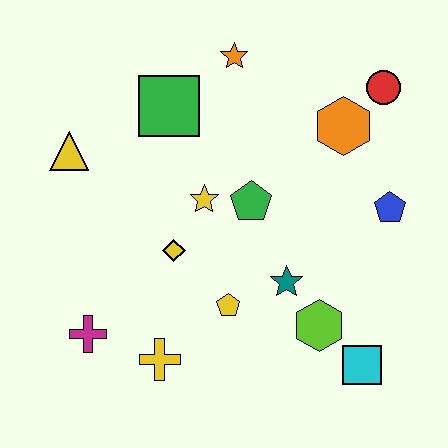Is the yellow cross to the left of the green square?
Yes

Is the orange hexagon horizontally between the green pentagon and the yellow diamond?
No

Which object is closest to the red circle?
The orange hexagon is closest to the red circle.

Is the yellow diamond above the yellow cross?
Yes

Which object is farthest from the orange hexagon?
The magenta cross is farthest from the orange hexagon.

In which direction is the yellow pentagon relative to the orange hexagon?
The yellow pentagon is below the orange hexagon.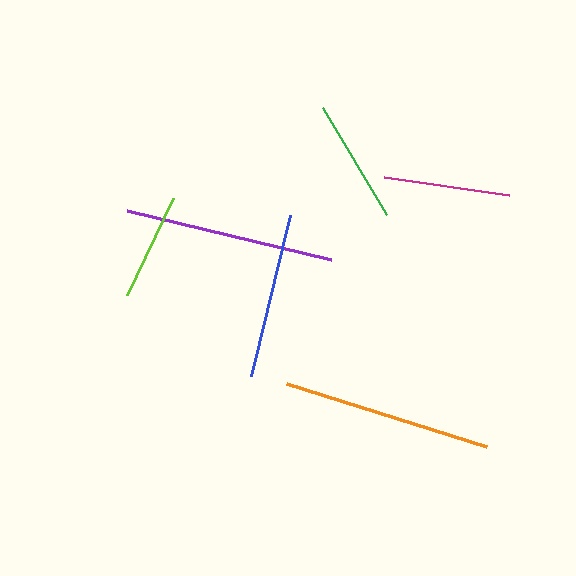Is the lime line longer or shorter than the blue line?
The blue line is longer than the lime line.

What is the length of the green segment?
The green segment is approximately 125 pixels long.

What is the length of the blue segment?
The blue segment is approximately 166 pixels long.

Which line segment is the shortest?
The lime line is the shortest at approximately 107 pixels.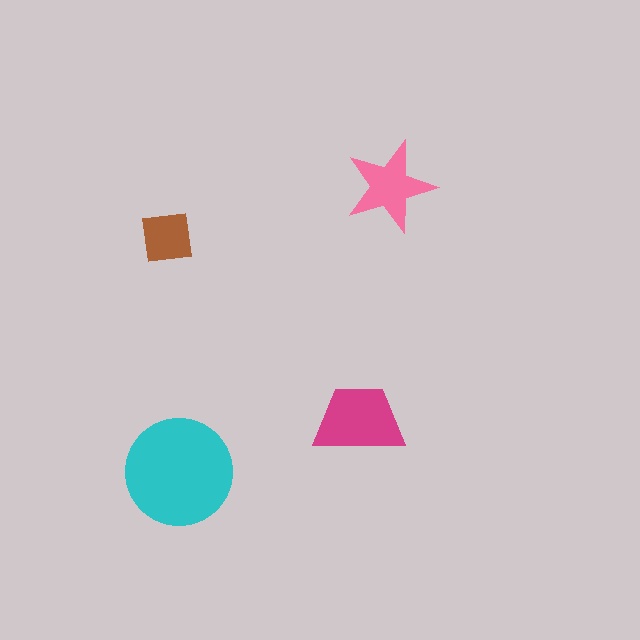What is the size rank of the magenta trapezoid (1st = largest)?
2nd.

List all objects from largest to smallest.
The cyan circle, the magenta trapezoid, the pink star, the brown square.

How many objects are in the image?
There are 4 objects in the image.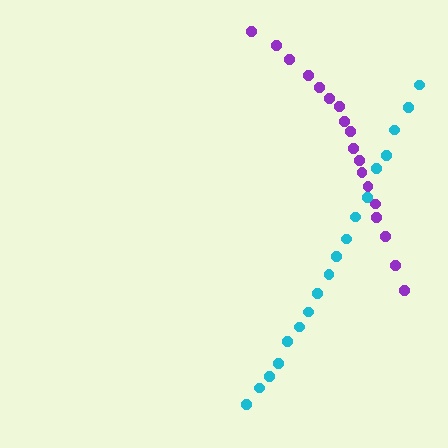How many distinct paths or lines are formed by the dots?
There are 2 distinct paths.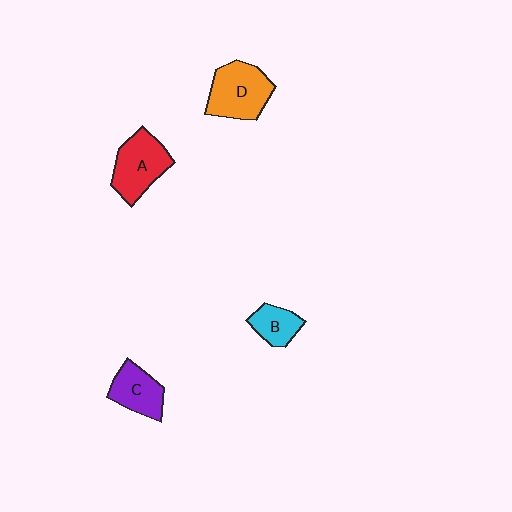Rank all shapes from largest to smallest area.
From largest to smallest: D (orange), A (red), C (purple), B (cyan).